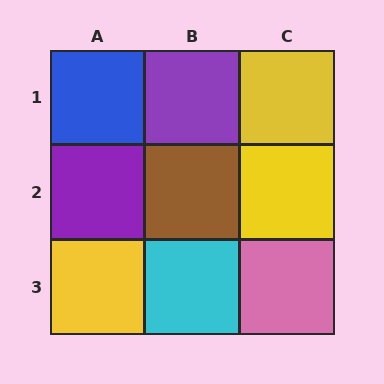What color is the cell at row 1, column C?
Yellow.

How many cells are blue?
1 cell is blue.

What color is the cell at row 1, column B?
Purple.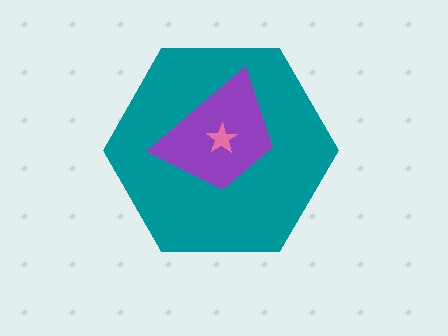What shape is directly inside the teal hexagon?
The purple trapezoid.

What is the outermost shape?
The teal hexagon.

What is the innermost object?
The pink star.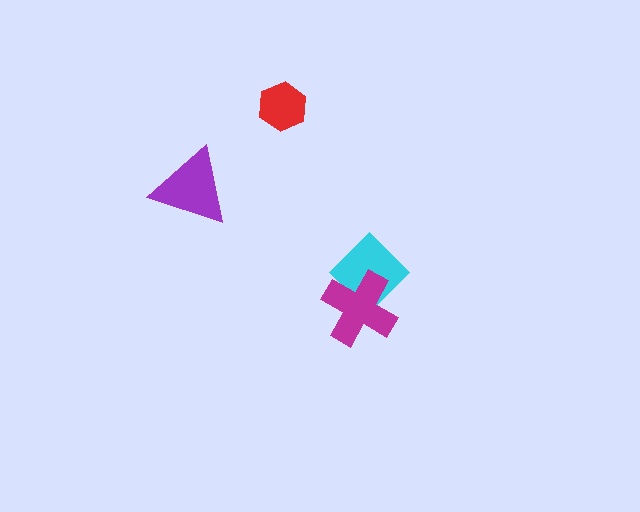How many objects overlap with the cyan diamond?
1 object overlaps with the cyan diamond.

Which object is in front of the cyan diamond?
The magenta cross is in front of the cyan diamond.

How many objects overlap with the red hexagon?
0 objects overlap with the red hexagon.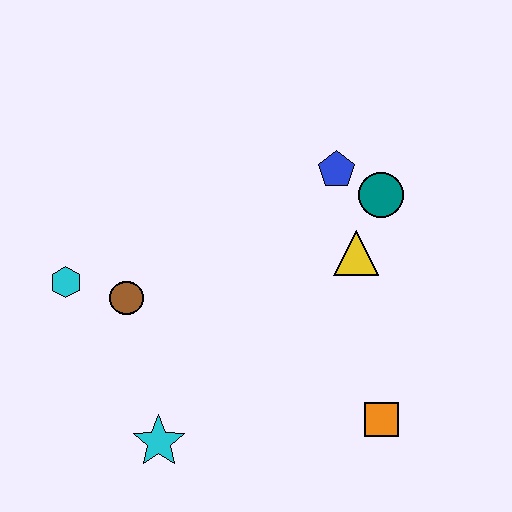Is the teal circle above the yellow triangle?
Yes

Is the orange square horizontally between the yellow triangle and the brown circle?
No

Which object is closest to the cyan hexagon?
The brown circle is closest to the cyan hexagon.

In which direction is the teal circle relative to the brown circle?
The teal circle is to the right of the brown circle.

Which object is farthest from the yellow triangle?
The cyan hexagon is farthest from the yellow triangle.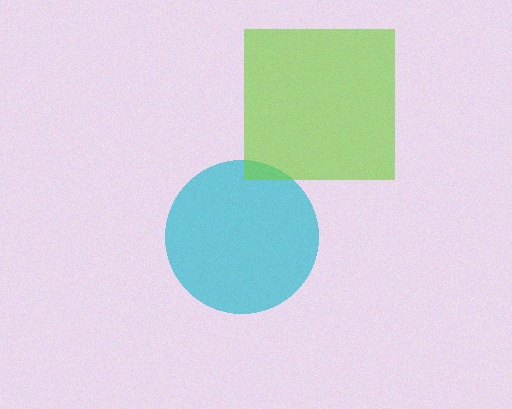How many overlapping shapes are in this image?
There are 2 overlapping shapes in the image.